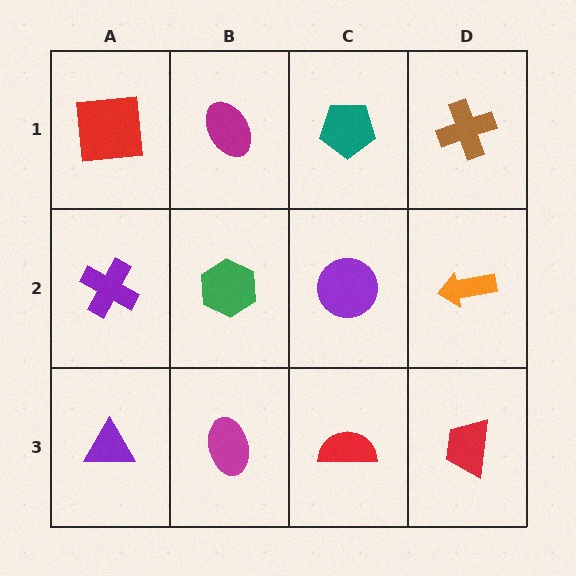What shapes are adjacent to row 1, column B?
A green hexagon (row 2, column B), a red square (row 1, column A), a teal pentagon (row 1, column C).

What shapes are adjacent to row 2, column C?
A teal pentagon (row 1, column C), a red semicircle (row 3, column C), a green hexagon (row 2, column B), an orange arrow (row 2, column D).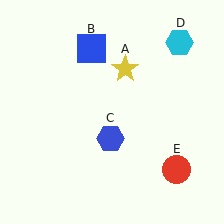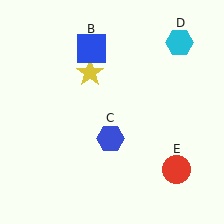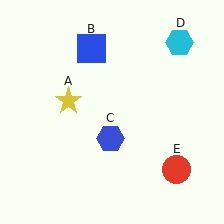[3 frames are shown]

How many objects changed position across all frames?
1 object changed position: yellow star (object A).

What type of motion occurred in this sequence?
The yellow star (object A) rotated counterclockwise around the center of the scene.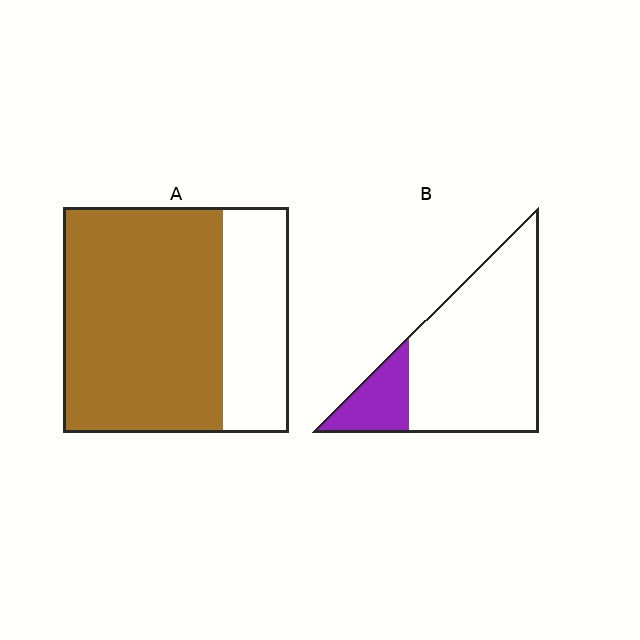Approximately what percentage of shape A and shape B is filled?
A is approximately 70% and B is approximately 20%.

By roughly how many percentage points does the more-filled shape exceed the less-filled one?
By roughly 50 percentage points (A over B).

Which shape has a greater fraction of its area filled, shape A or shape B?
Shape A.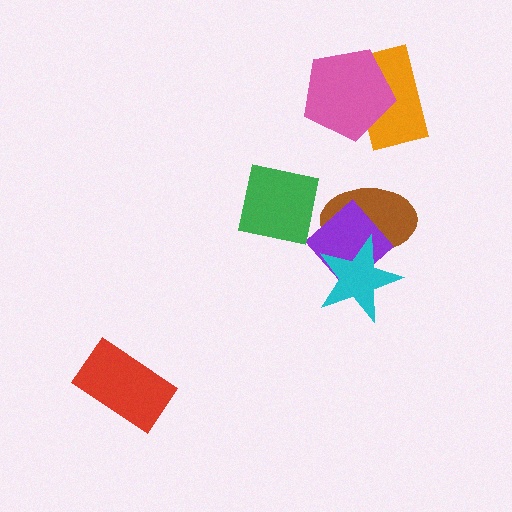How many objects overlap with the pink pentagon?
1 object overlaps with the pink pentagon.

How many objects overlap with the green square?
0 objects overlap with the green square.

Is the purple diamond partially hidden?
Yes, it is partially covered by another shape.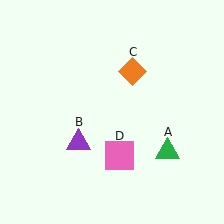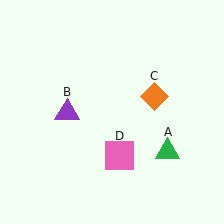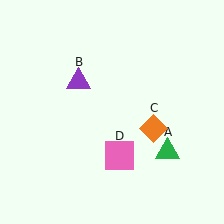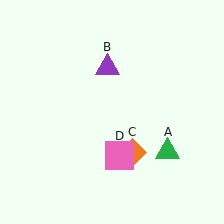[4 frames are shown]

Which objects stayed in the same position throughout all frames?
Green triangle (object A) and pink square (object D) remained stationary.